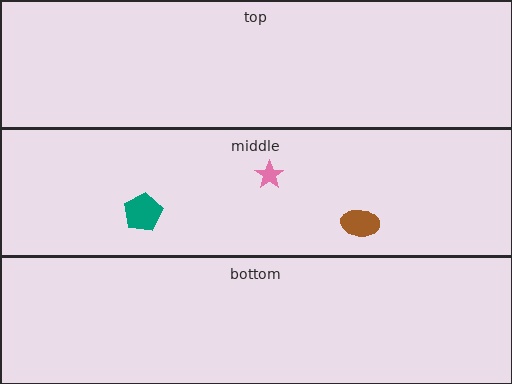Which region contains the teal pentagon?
The middle region.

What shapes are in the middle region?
The teal pentagon, the pink star, the brown ellipse.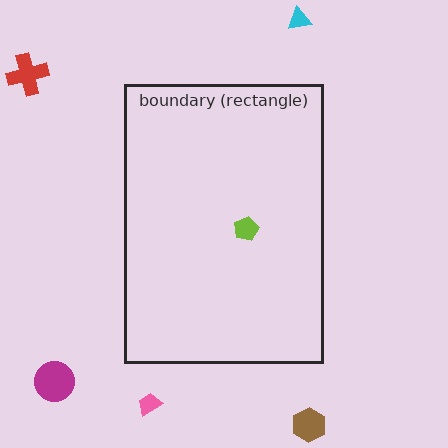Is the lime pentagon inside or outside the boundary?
Inside.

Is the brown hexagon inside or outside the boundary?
Outside.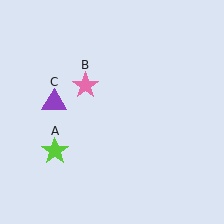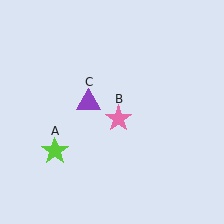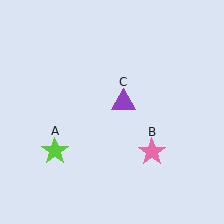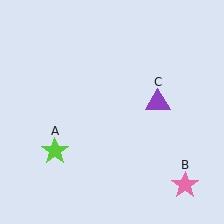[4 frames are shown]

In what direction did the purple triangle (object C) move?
The purple triangle (object C) moved right.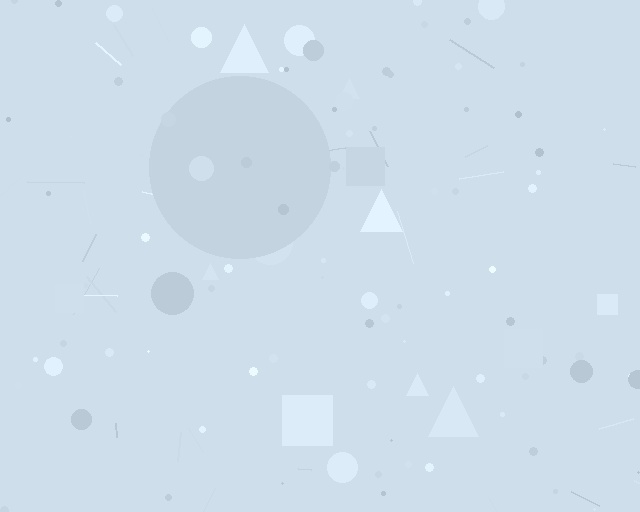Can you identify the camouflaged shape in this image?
The camouflaged shape is a circle.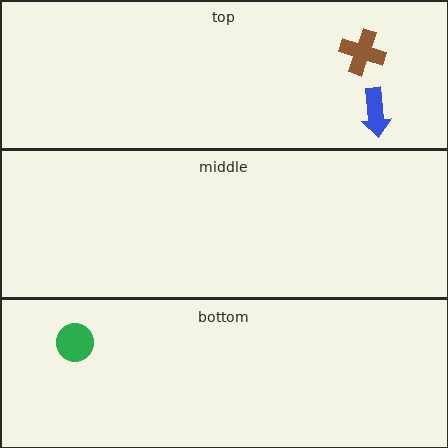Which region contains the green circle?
The bottom region.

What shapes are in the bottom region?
The green circle.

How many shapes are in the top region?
2.